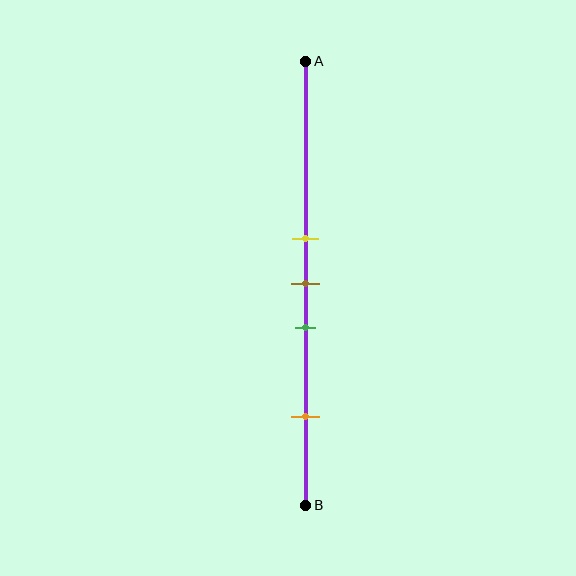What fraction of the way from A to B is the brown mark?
The brown mark is approximately 50% (0.5) of the way from A to B.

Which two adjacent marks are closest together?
The yellow and brown marks are the closest adjacent pair.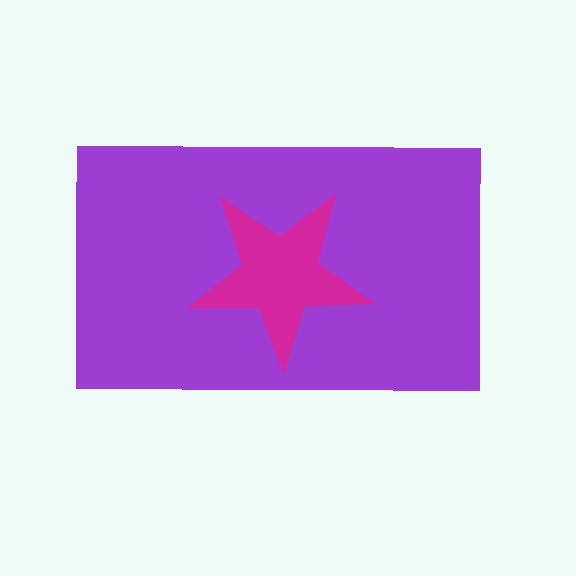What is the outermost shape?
The purple rectangle.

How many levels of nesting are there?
2.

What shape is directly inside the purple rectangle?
The magenta star.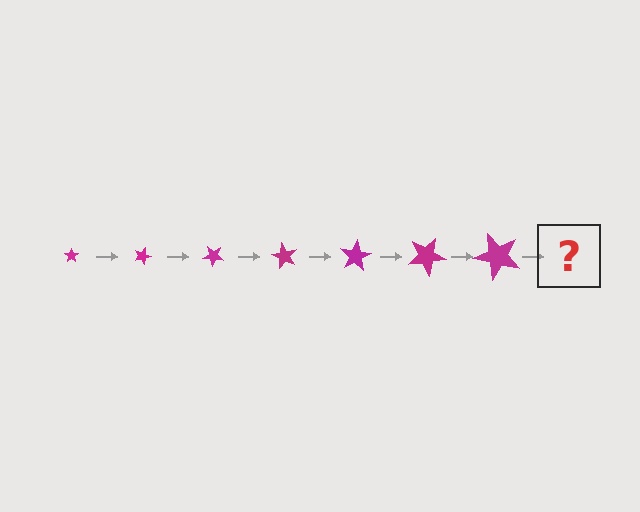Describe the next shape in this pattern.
It should be a star, larger than the previous one and rotated 140 degrees from the start.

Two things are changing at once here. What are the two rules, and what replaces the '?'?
The two rules are that the star grows larger each step and it rotates 20 degrees each step. The '?' should be a star, larger than the previous one and rotated 140 degrees from the start.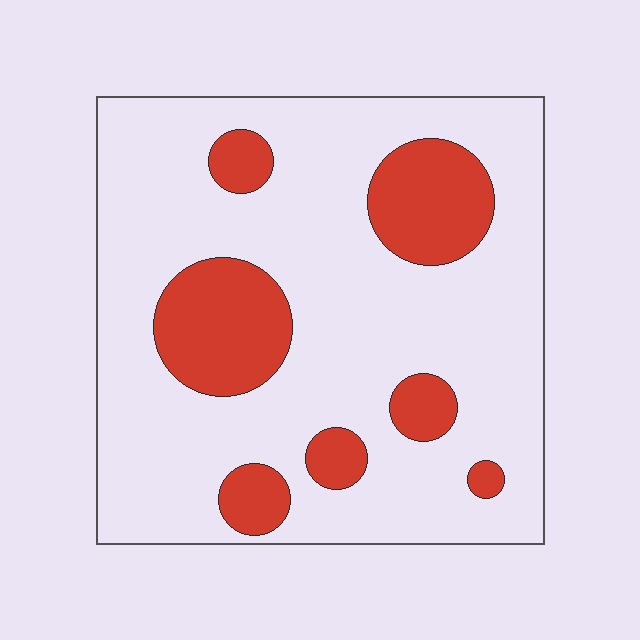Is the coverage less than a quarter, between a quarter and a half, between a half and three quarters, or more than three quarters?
Less than a quarter.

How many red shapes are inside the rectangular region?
7.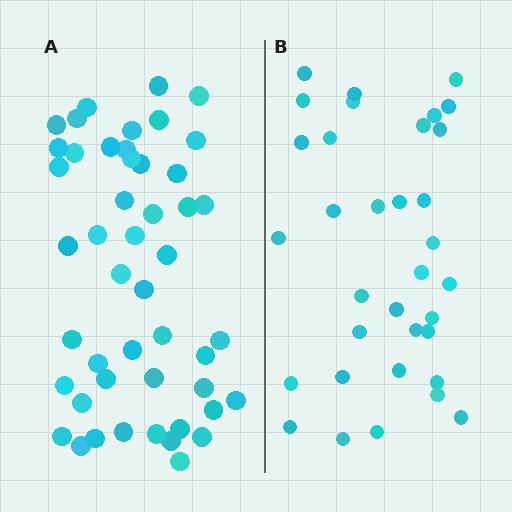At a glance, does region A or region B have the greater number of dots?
Region A (the left region) has more dots.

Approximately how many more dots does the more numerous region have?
Region A has approximately 15 more dots than region B.